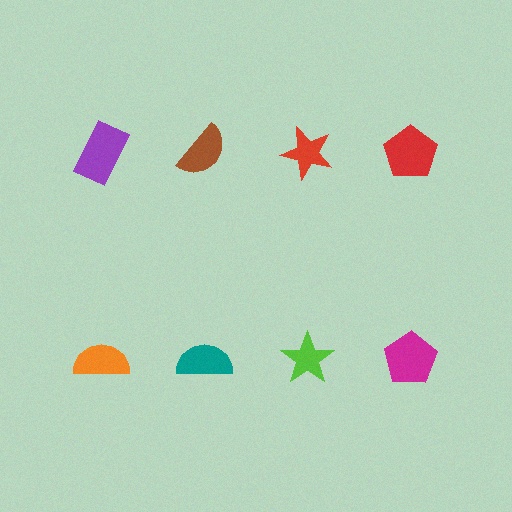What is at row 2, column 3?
A lime star.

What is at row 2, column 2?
A teal semicircle.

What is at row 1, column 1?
A purple rectangle.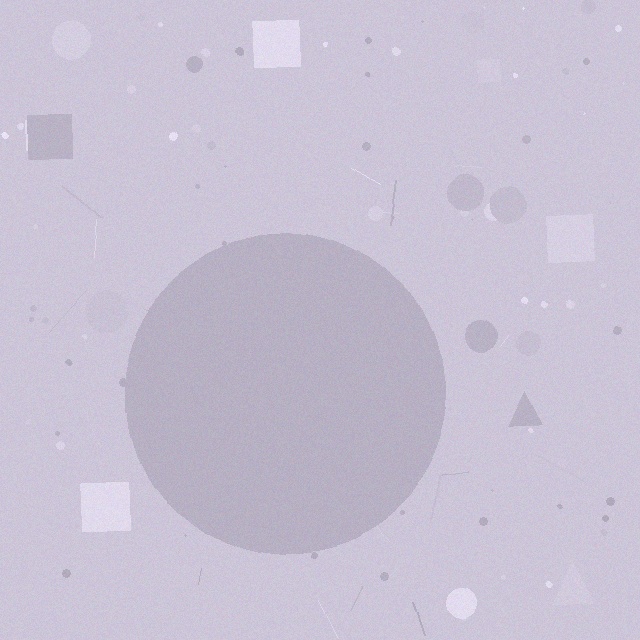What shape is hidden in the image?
A circle is hidden in the image.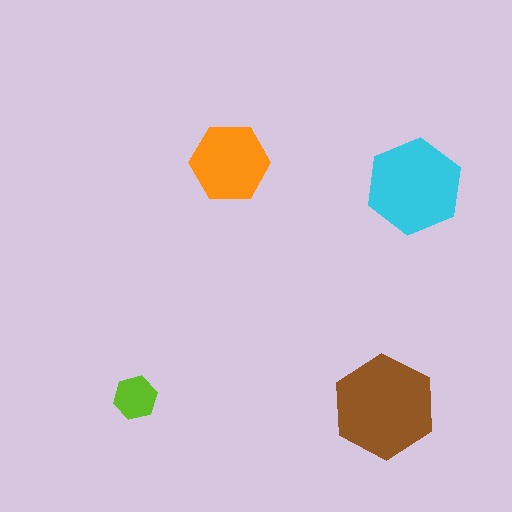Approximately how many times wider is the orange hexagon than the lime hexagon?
About 2 times wider.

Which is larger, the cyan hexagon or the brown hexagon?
The brown one.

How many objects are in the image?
There are 4 objects in the image.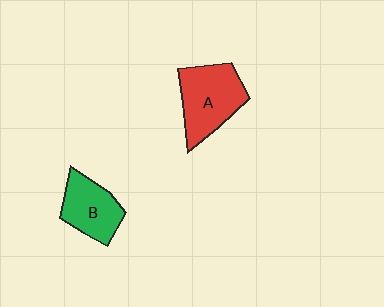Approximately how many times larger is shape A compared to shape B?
Approximately 1.3 times.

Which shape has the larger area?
Shape A (red).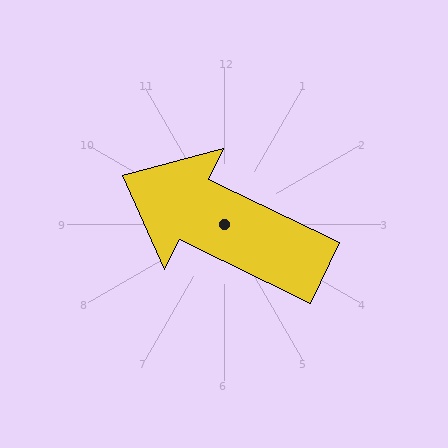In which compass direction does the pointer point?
Northwest.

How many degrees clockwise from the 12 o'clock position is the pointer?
Approximately 296 degrees.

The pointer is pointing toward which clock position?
Roughly 10 o'clock.